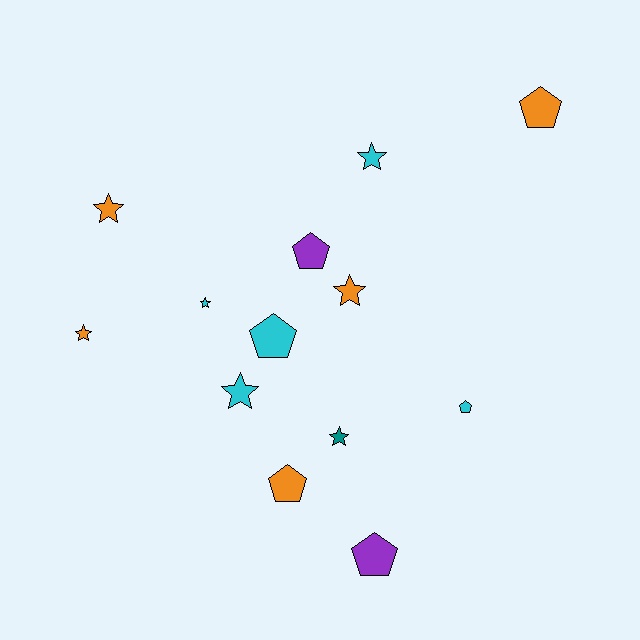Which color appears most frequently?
Cyan, with 5 objects.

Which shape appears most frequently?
Star, with 7 objects.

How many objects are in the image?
There are 13 objects.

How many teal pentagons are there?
There are no teal pentagons.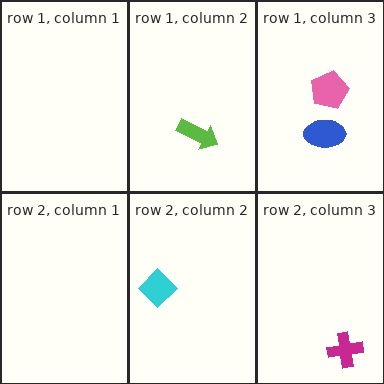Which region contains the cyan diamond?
The row 2, column 2 region.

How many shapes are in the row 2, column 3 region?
1.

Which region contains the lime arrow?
The row 1, column 2 region.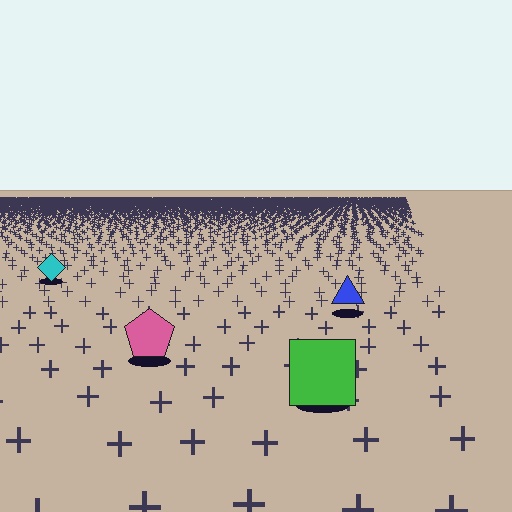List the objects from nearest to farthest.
From nearest to farthest: the green square, the pink pentagon, the blue triangle, the cyan diamond.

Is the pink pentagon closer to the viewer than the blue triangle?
Yes. The pink pentagon is closer — you can tell from the texture gradient: the ground texture is coarser near it.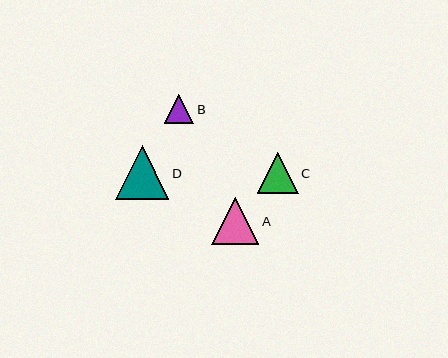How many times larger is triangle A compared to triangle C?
Triangle A is approximately 1.1 times the size of triangle C.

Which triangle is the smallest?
Triangle B is the smallest with a size of approximately 29 pixels.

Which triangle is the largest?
Triangle D is the largest with a size of approximately 53 pixels.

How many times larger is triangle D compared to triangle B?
Triangle D is approximately 1.8 times the size of triangle B.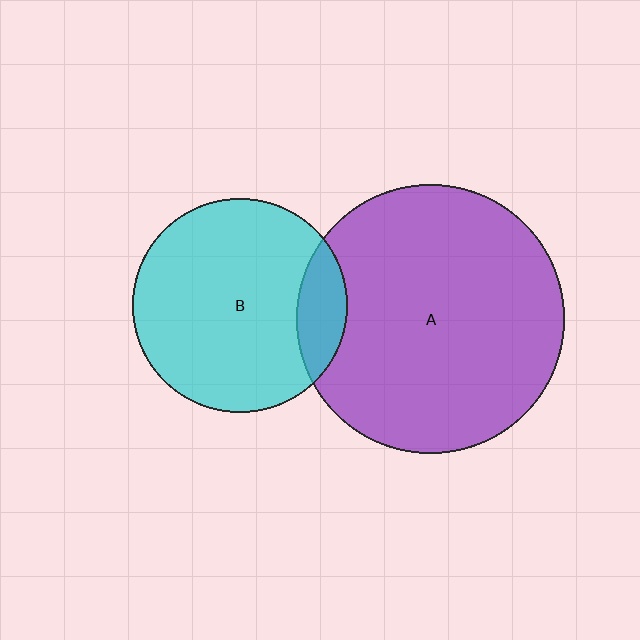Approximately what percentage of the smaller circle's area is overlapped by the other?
Approximately 15%.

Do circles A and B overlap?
Yes.